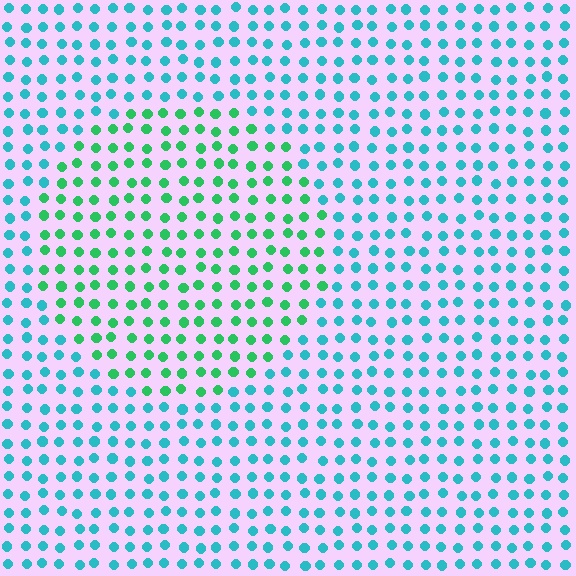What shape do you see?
I see a circle.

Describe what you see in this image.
The image is filled with small cyan elements in a uniform arrangement. A circle-shaped region is visible where the elements are tinted to a slightly different hue, forming a subtle color boundary.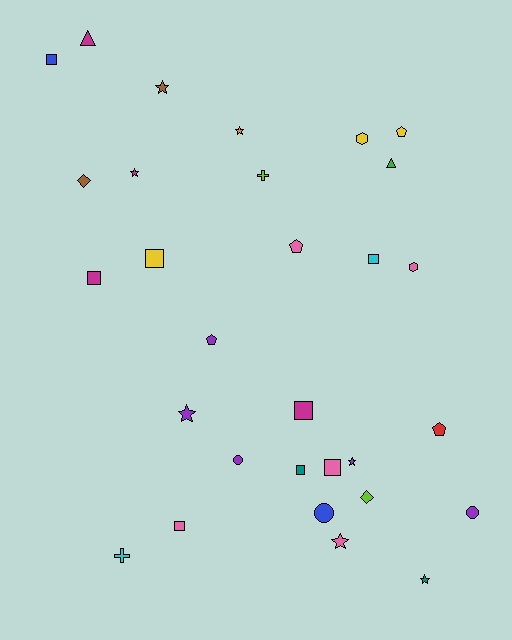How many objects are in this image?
There are 30 objects.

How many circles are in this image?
There are 3 circles.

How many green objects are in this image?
There is 1 green object.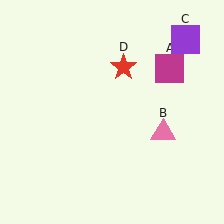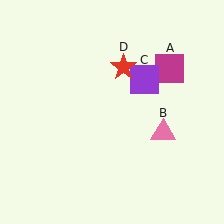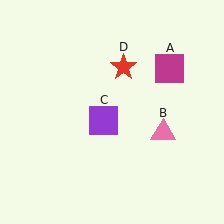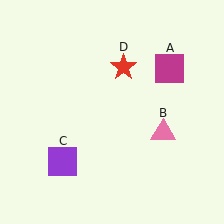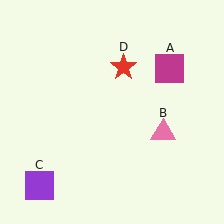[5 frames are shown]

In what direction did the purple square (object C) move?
The purple square (object C) moved down and to the left.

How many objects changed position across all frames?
1 object changed position: purple square (object C).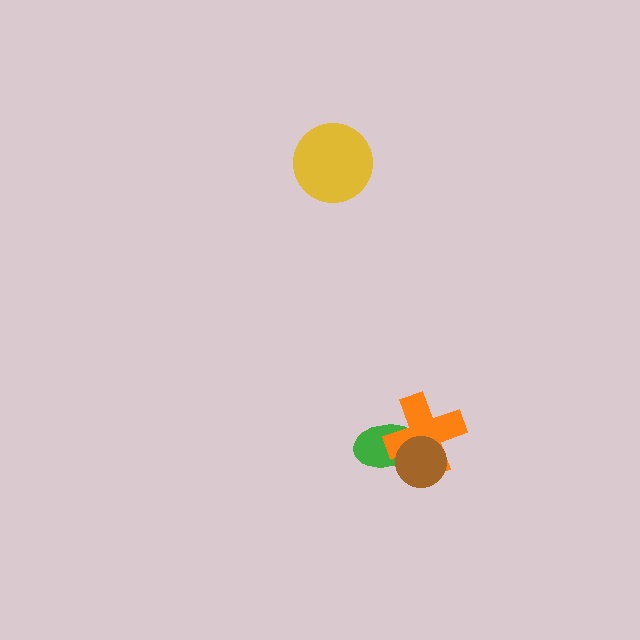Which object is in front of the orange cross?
The brown circle is in front of the orange cross.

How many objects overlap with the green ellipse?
2 objects overlap with the green ellipse.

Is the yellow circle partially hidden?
No, no other shape covers it.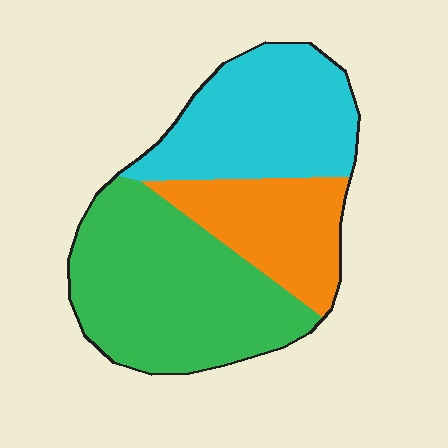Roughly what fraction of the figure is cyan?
Cyan covers 33% of the figure.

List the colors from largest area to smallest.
From largest to smallest: green, cyan, orange.